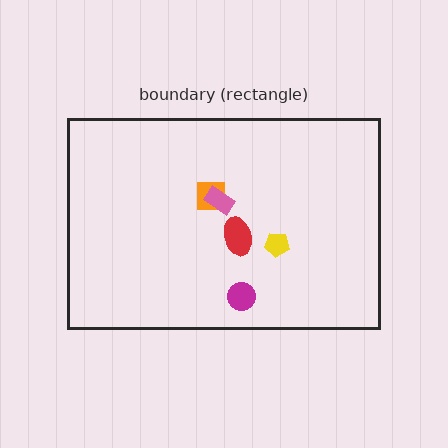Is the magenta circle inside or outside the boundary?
Inside.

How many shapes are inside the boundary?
5 inside, 0 outside.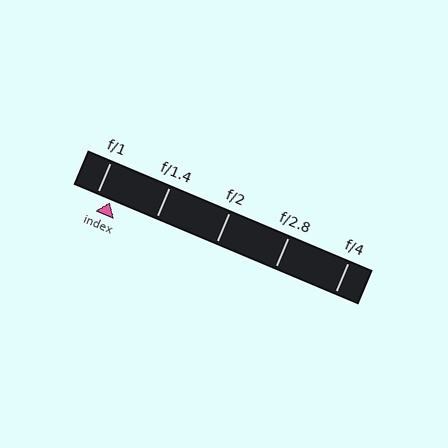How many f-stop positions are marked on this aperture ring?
There are 5 f-stop positions marked.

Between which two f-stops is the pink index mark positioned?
The index mark is between f/1 and f/1.4.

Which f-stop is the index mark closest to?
The index mark is closest to f/1.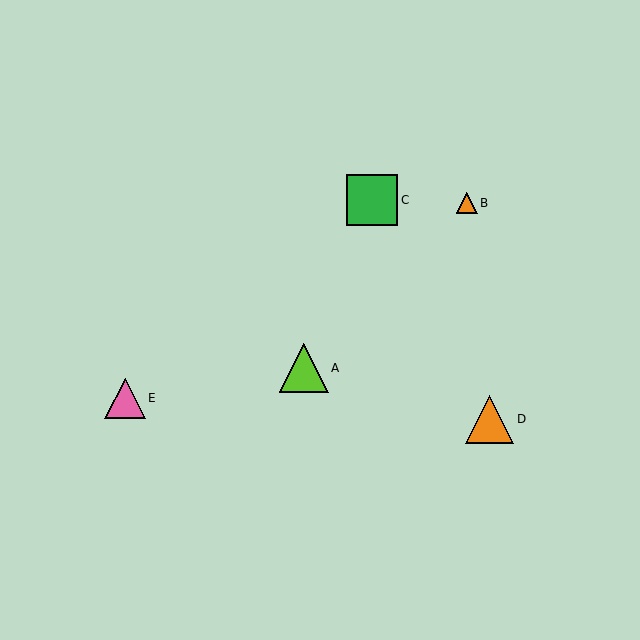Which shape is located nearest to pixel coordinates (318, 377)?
The lime triangle (labeled A) at (304, 368) is nearest to that location.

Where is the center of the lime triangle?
The center of the lime triangle is at (304, 368).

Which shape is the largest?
The green square (labeled C) is the largest.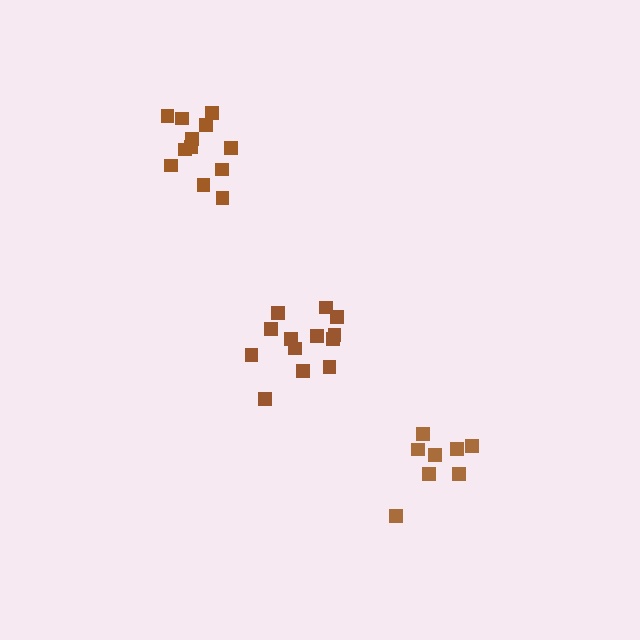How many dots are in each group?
Group 1: 8 dots, Group 2: 12 dots, Group 3: 13 dots (33 total).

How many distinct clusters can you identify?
There are 3 distinct clusters.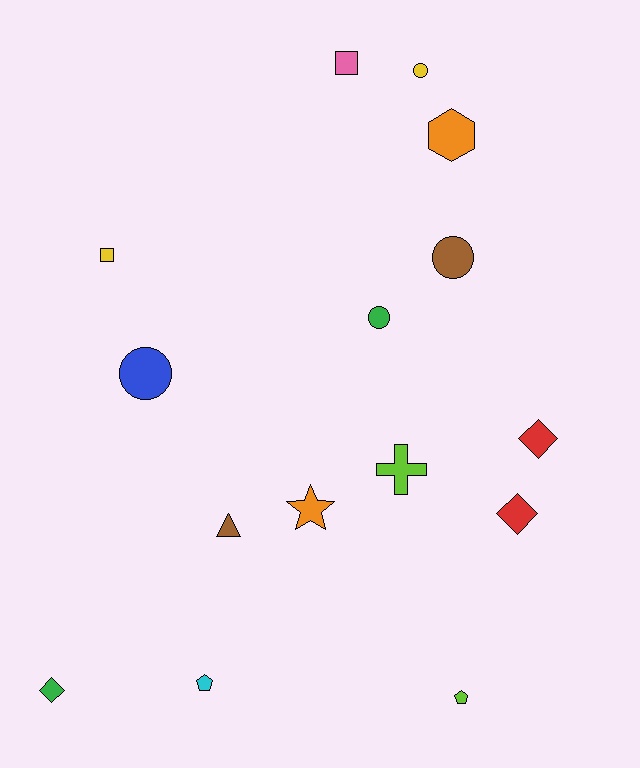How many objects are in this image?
There are 15 objects.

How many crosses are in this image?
There is 1 cross.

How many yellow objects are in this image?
There are 2 yellow objects.